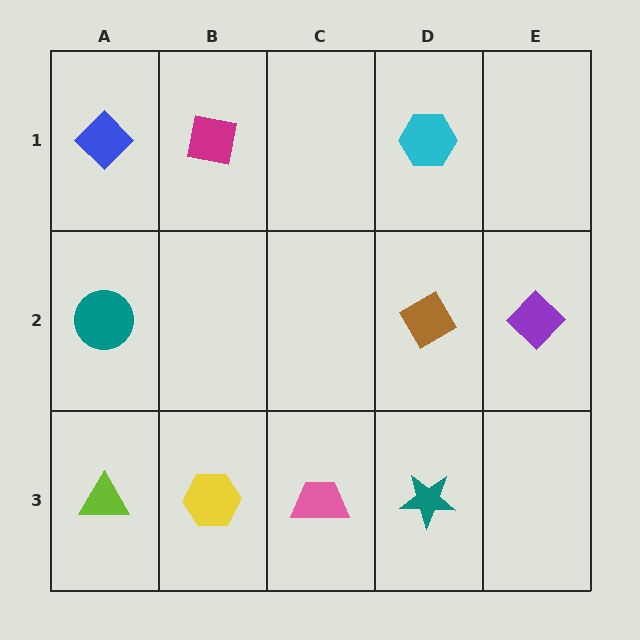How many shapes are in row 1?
3 shapes.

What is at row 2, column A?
A teal circle.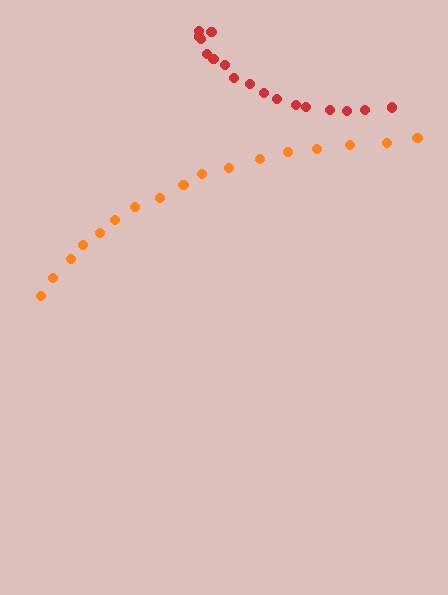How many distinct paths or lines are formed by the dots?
There are 2 distinct paths.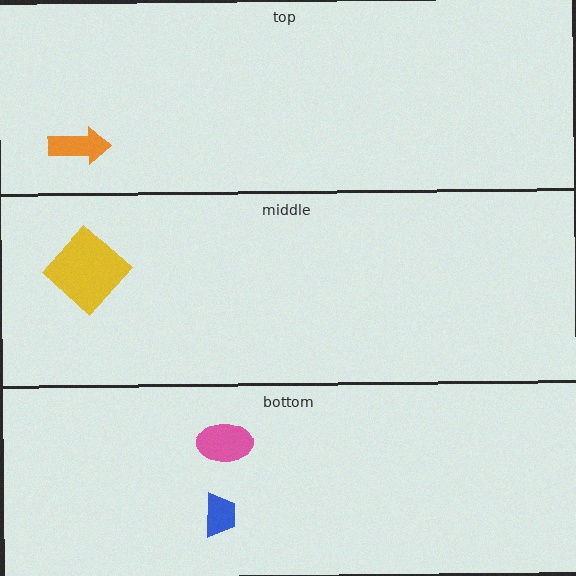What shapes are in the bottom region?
The pink ellipse, the blue trapezoid.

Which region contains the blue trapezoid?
The bottom region.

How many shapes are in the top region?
1.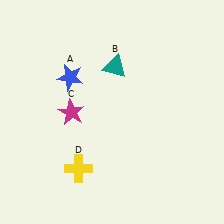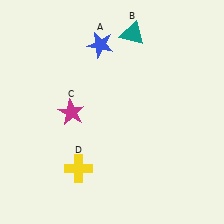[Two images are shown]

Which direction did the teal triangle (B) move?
The teal triangle (B) moved up.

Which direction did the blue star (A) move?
The blue star (A) moved up.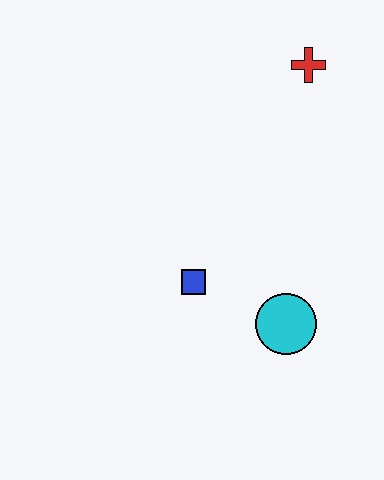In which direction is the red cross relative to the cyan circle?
The red cross is above the cyan circle.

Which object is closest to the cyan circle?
The blue square is closest to the cyan circle.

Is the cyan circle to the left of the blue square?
No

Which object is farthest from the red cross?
The cyan circle is farthest from the red cross.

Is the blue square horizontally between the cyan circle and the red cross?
No